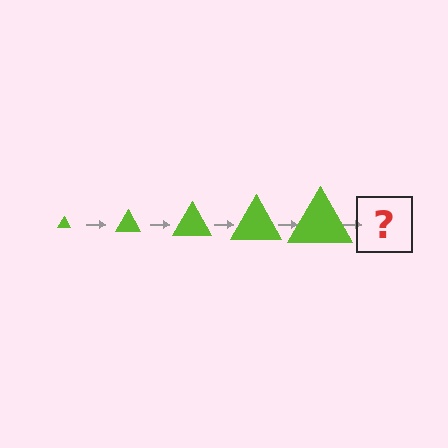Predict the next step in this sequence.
The next step is a lime triangle, larger than the previous one.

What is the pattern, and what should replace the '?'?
The pattern is that the triangle gets progressively larger each step. The '?' should be a lime triangle, larger than the previous one.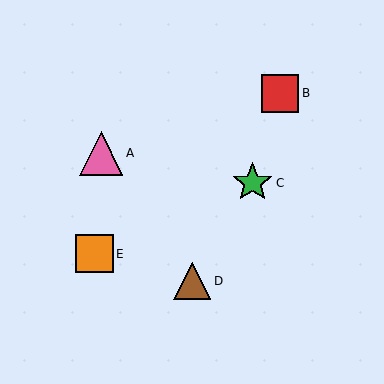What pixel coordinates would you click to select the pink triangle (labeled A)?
Click at (101, 153) to select the pink triangle A.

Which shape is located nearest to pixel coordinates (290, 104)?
The red square (labeled B) at (280, 93) is nearest to that location.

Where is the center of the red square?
The center of the red square is at (280, 93).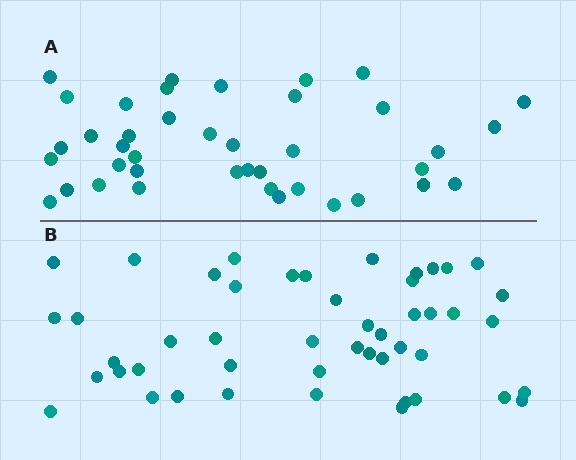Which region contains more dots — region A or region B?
Region B (the bottom region) has more dots.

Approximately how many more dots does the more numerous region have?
Region B has roughly 8 or so more dots than region A.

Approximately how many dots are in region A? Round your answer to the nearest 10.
About 40 dots.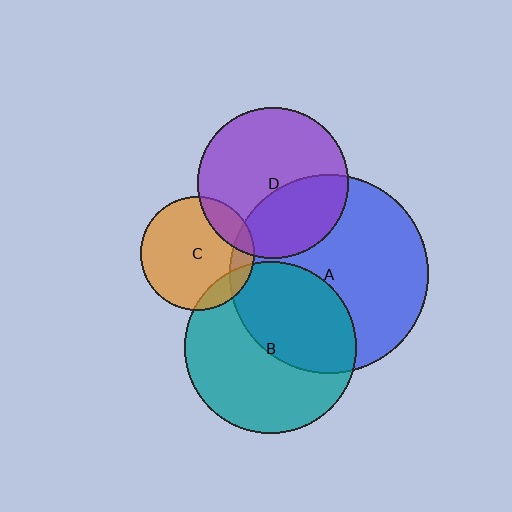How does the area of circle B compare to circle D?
Approximately 1.3 times.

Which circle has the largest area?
Circle A (blue).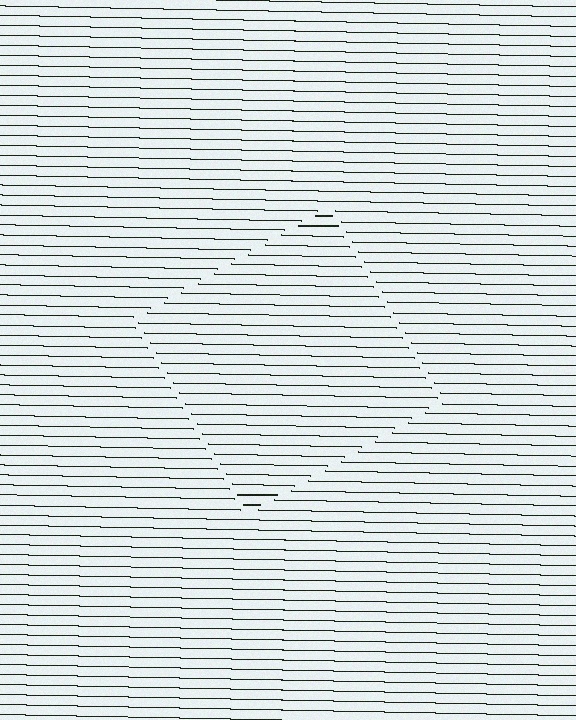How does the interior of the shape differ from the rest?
The interior of the shape contains the same grating, shifted by half a period — the contour is defined by the phase discontinuity where line-ends from the inner and outer gratings abut.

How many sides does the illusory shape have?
4 sides — the line-ends trace a square.